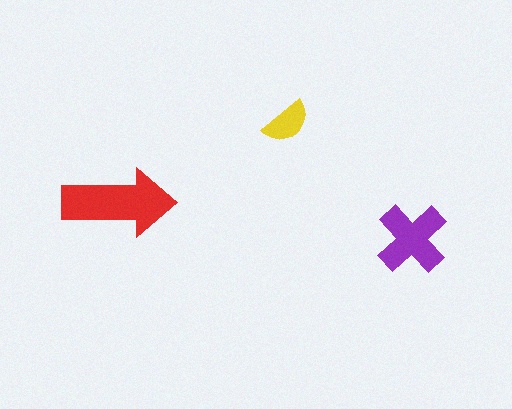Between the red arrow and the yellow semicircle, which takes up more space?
The red arrow.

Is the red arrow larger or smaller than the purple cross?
Larger.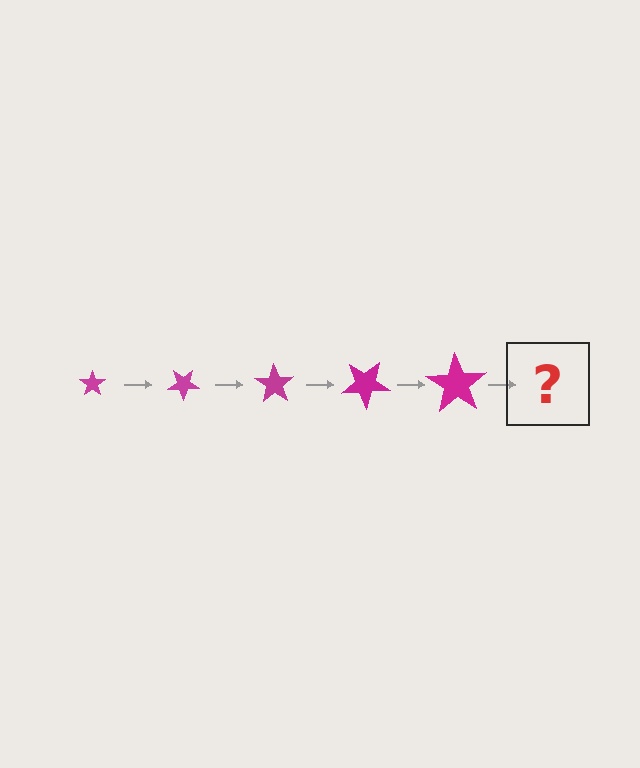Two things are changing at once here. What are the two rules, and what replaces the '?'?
The two rules are that the star grows larger each step and it rotates 35 degrees each step. The '?' should be a star, larger than the previous one and rotated 175 degrees from the start.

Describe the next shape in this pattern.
It should be a star, larger than the previous one and rotated 175 degrees from the start.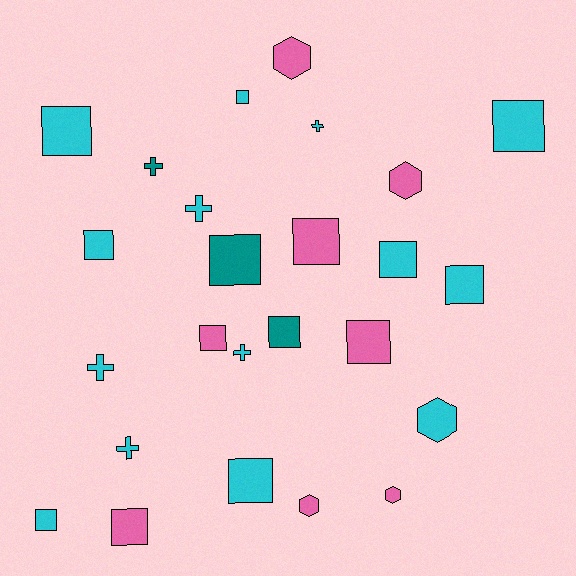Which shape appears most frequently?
Square, with 14 objects.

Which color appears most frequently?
Cyan, with 14 objects.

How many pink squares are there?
There are 4 pink squares.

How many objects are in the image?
There are 25 objects.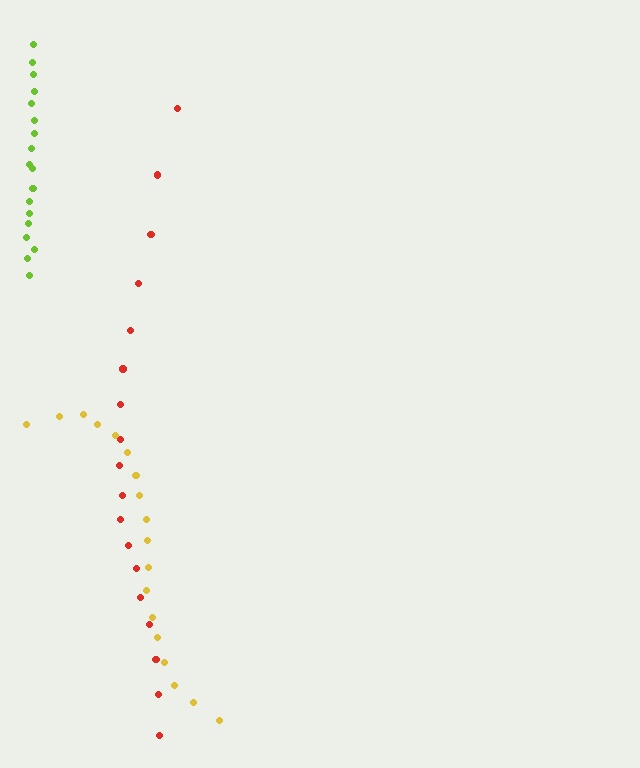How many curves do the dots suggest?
There are 3 distinct paths.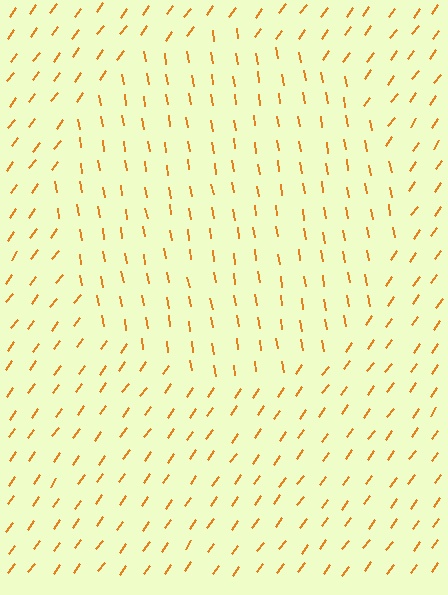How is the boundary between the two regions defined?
The boundary is defined purely by a change in line orientation (approximately 45 degrees difference). All lines are the same color and thickness.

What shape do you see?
I see a circle.